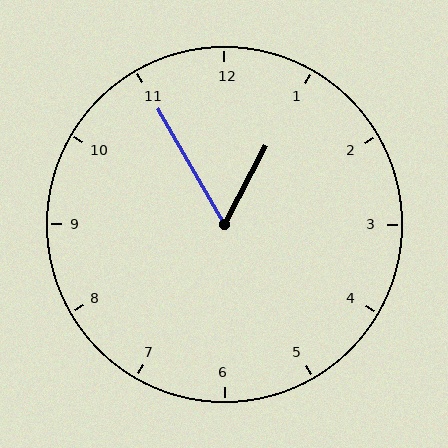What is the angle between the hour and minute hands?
Approximately 58 degrees.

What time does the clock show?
12:55.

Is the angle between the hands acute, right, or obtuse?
It is acute.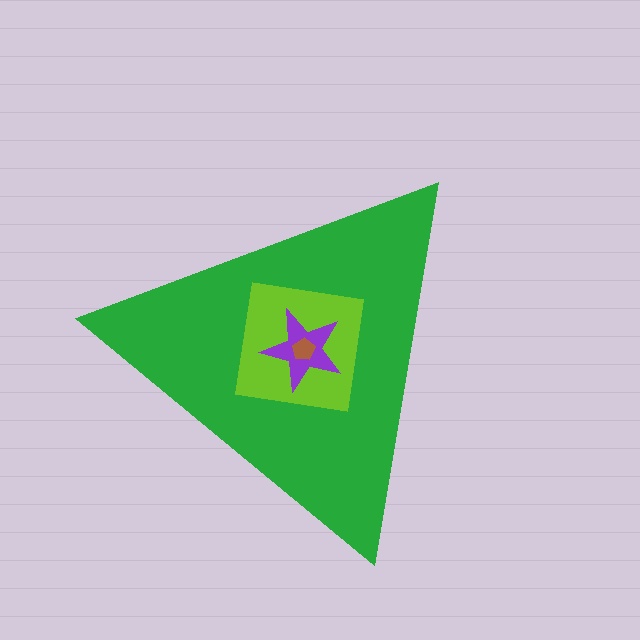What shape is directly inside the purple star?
The brown pentagon.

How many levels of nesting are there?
4.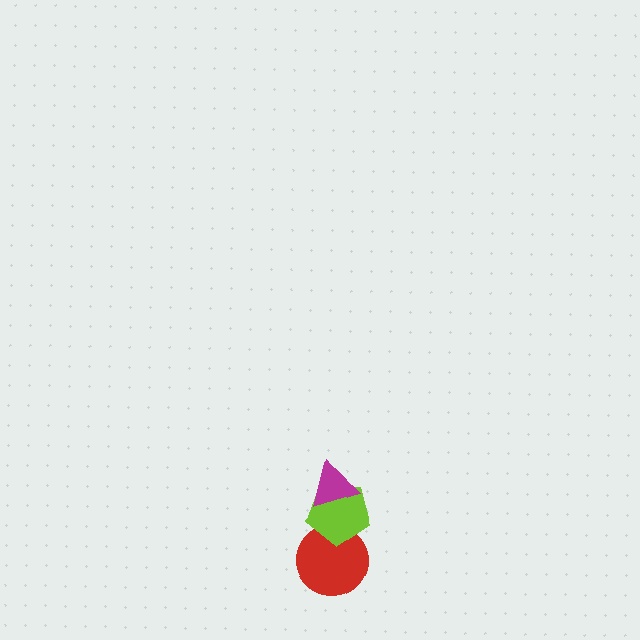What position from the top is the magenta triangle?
The magenta triangle is 1st from the top.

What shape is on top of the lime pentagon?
The magenta triangle is on top of the lime pentagon.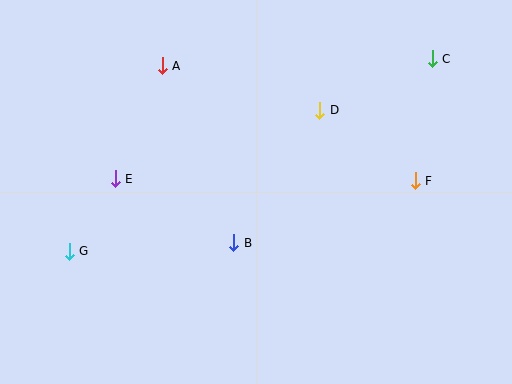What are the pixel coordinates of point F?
Point F is at (415, 181).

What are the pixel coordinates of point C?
Point C is at (432, 59).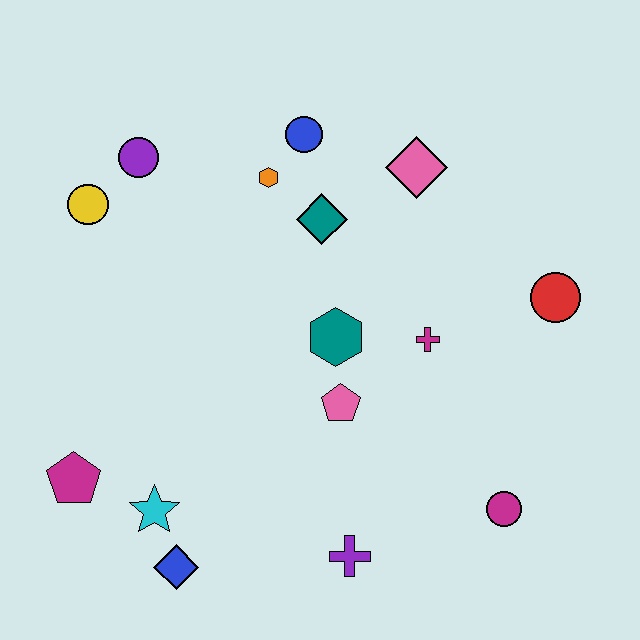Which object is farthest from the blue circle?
The blue diamond is farthest from the blue circle.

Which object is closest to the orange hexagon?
The blue circle is closest to the orange hexagon.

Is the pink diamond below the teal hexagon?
No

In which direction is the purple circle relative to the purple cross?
The purple circle is above the purple cross.